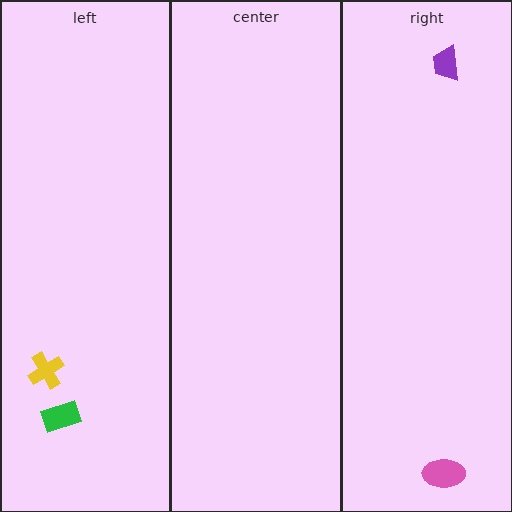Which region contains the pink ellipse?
The right region.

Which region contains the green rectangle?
The left region.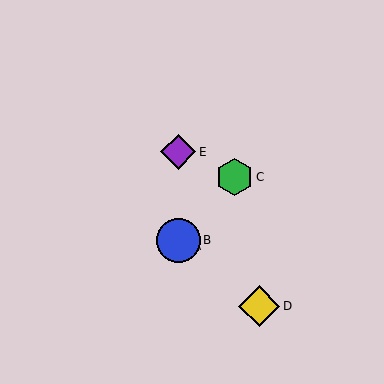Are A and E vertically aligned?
Yes, both are at x≈178.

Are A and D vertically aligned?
No, A is at x≈178 and D is at x≈259.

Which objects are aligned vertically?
Objects A, B, E are aligned vertically.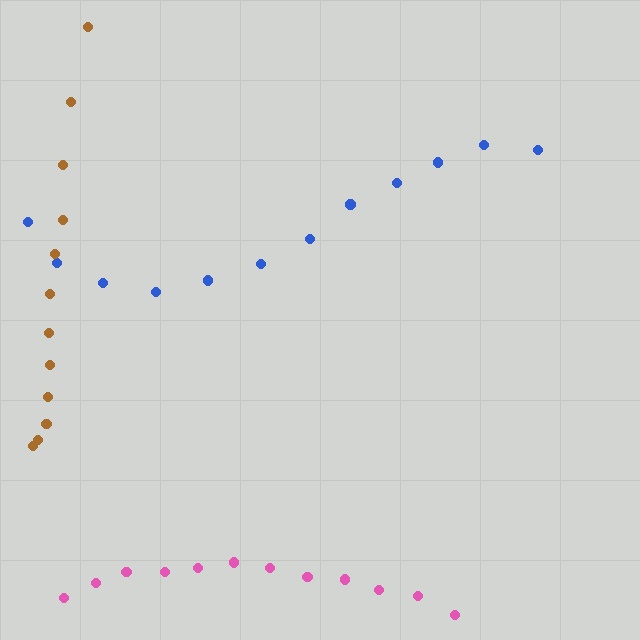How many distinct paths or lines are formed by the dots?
There are 3 distinct paths.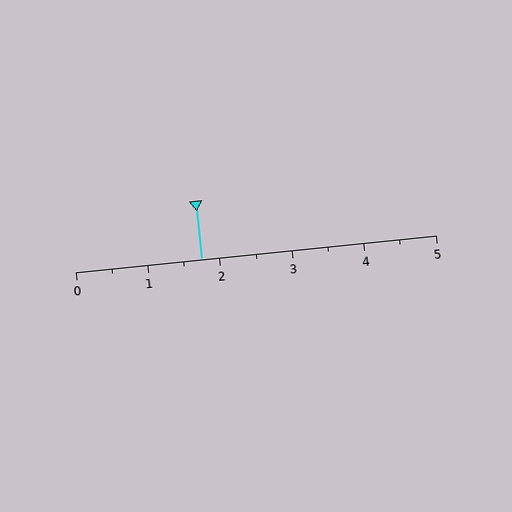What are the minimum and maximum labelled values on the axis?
The axis runs from 0 to 5.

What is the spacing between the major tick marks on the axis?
The major ticks are spaced 1 apart.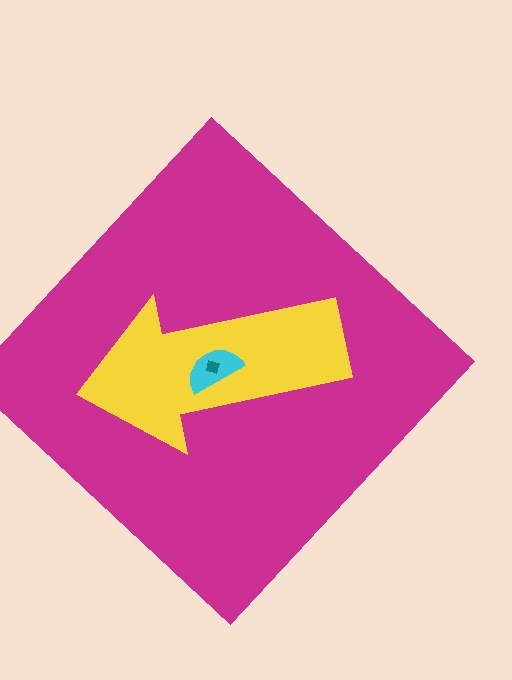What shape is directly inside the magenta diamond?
The yellow arrow.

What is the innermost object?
The teal diamond.